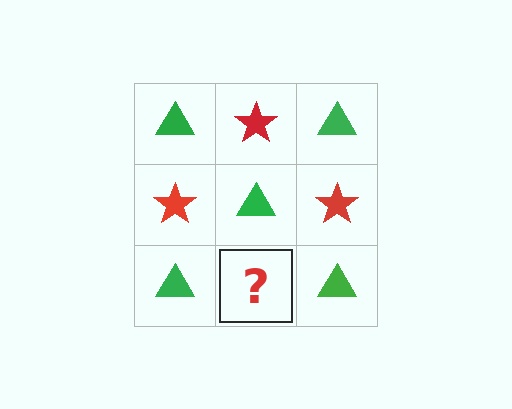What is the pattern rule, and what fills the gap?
The rule is that it alternates green triangle and red star in a checkerboard pattern. The gap should be filled with a red star.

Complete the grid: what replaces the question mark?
The question mark should be replaced with a red star.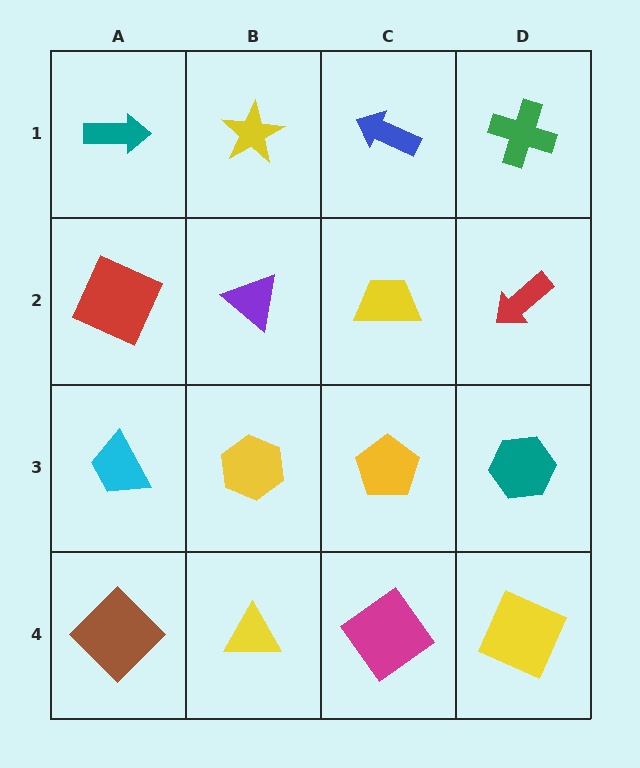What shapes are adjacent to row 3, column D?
A red arrow (row 2, column D), a yellow square (row 4, column D), a yellow pentagon (row 3, column C).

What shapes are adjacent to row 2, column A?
A teal arrow (row 1, column A), a cyan trapezoid (row 3, column A), a purple triangle (row 2, column B).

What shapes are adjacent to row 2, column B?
A yellow star (row 1, column B), a yellow hexagon (row 3, column B), a red square (row 2, column A), a yellow trapezoid (row 2, column C).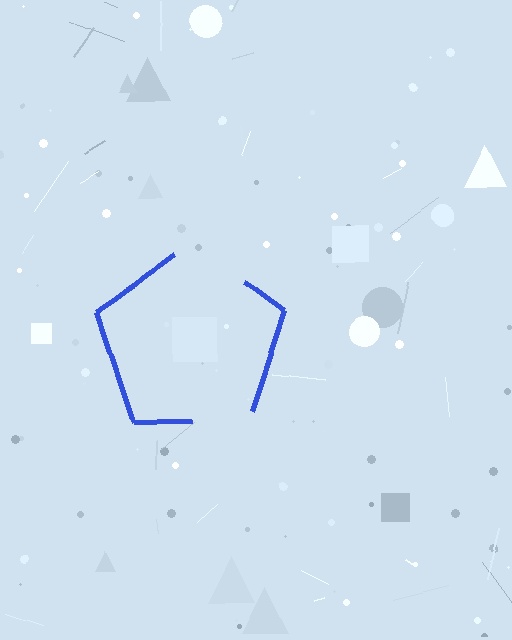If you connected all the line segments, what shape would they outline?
They would outline a pentagon.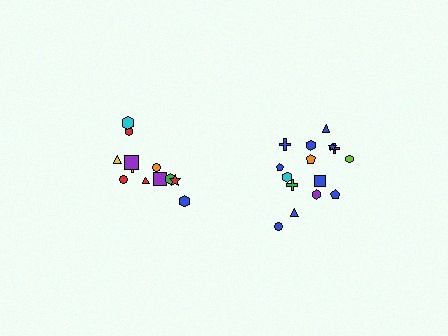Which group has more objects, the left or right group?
The right group.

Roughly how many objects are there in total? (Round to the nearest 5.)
Roughly 25 objects in total.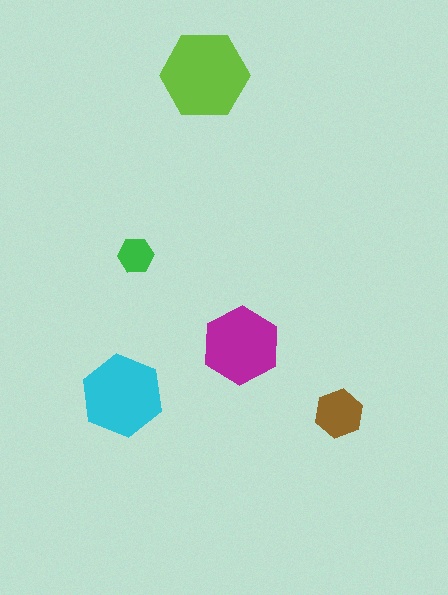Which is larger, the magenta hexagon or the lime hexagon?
The lime one.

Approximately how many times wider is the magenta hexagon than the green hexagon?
About 2 times wider.